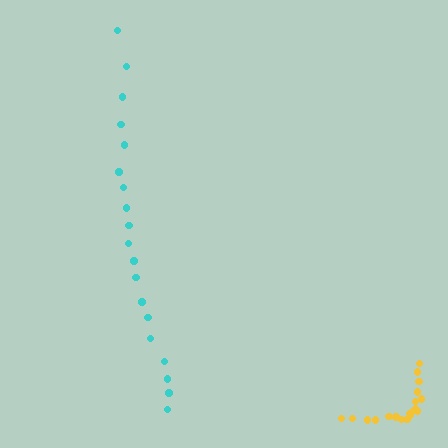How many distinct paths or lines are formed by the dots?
There are 2 distinct paths.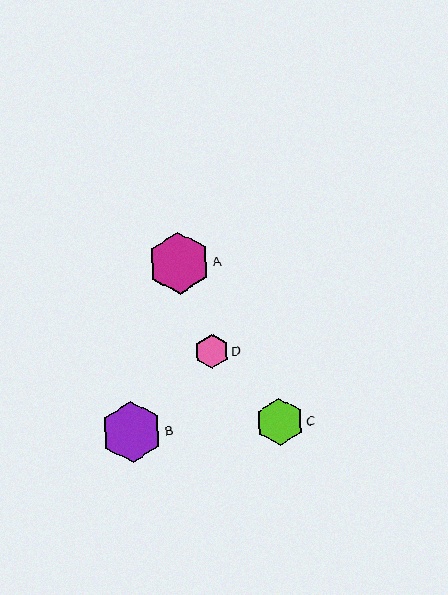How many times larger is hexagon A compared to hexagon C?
Hexagon A is approximately 1.3 times the size of hexagon C.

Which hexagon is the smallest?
Hexagon D is the smallest with a size of approximately 34 pixels.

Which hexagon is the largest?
Hexagon A is the largest with a size of approximately 62 pixels.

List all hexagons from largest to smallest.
From largest to smallest: A, B, C, D.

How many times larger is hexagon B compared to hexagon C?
Hexagon B is approximately 1.3 times the size of hexagon C.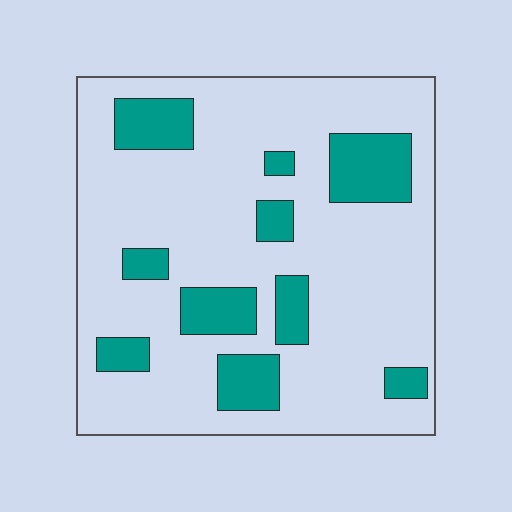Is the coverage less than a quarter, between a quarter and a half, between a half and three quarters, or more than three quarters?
Less than a quarter.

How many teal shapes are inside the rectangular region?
10.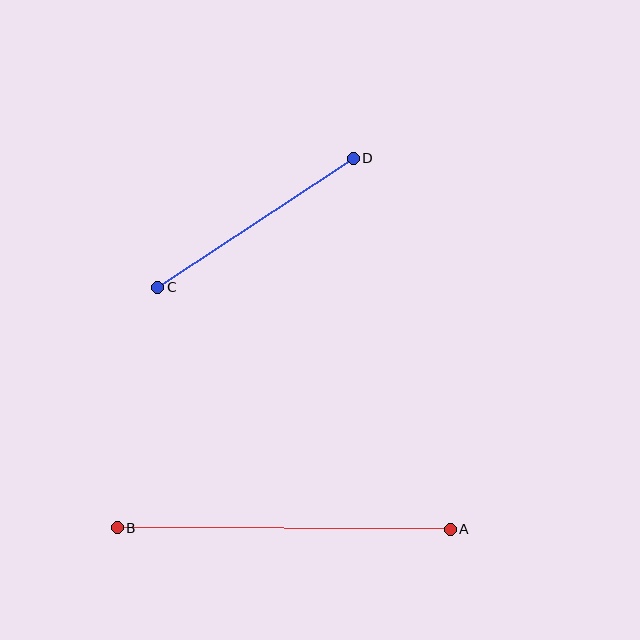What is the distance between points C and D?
The distance is approximately 234 pixels.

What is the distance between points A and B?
The distance is approximately 333 pixels.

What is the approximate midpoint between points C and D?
The midpoint is at approximately (256, 223) pixels.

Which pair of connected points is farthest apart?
Points A and B are farthest apart.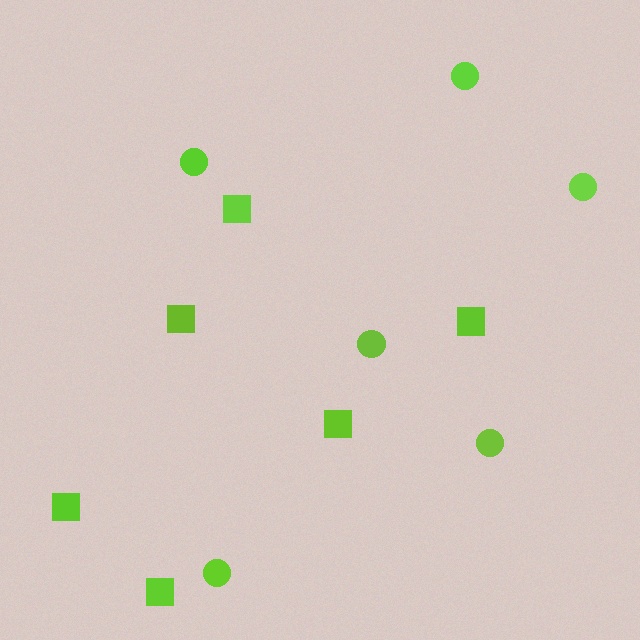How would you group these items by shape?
There are 2 groups: one group of circles (6) and one group of squares (6).